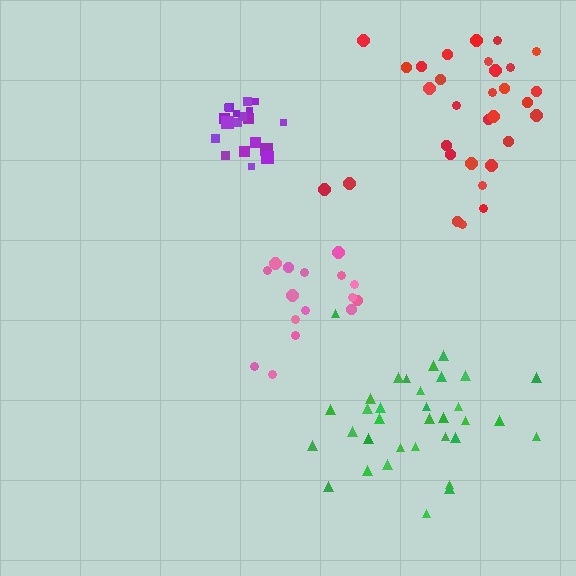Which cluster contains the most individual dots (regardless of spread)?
Green (34).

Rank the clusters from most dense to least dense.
purple, green, red, pink.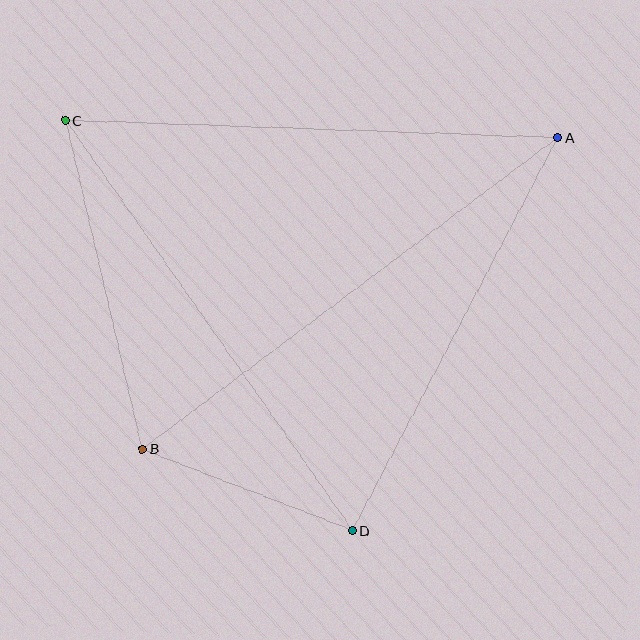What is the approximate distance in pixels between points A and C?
The distance between A and C is approximately 493 pixels.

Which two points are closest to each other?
Points B and D are closest to each other.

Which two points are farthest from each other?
Points A and B are farthest from each other.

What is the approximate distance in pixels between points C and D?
The distance between C and D is approximately 500 pixels.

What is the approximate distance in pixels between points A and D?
The distance between A and D is approximately 444 pixels.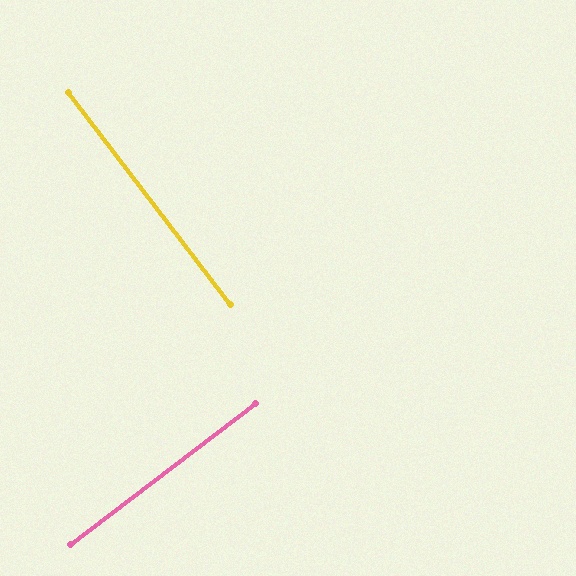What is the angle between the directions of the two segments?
Approximately 90 degrees.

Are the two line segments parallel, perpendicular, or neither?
Perpendicular — they meet at approximately 90°.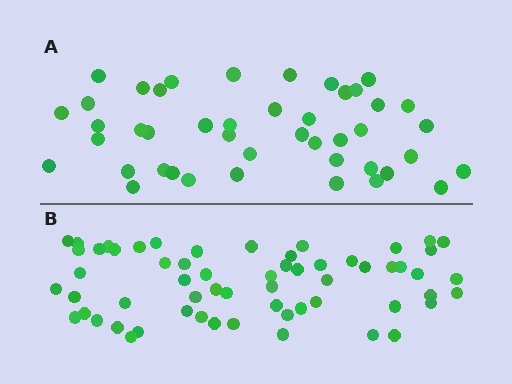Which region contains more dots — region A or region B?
Region B (the bottom region) has more dots.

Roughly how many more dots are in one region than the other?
Region B has approximately 15 more dots than region A.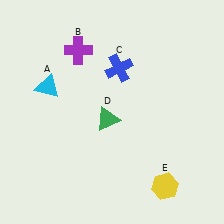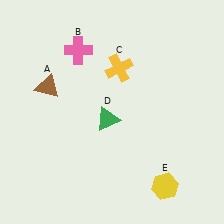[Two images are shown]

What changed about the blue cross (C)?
In Image 1, C is blue. In Image 2, it changed to yellow.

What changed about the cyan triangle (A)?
In Image 1, A is cyan. In Image 2, it changed to brown.